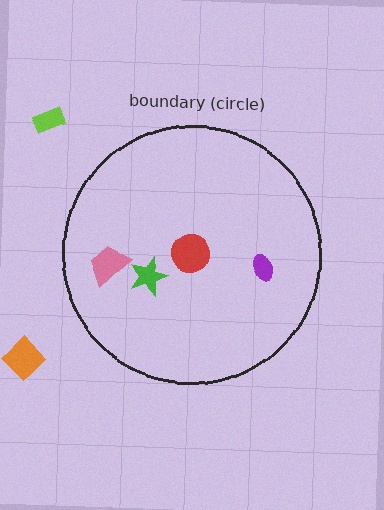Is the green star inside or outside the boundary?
Inside.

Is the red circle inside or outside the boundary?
Inside.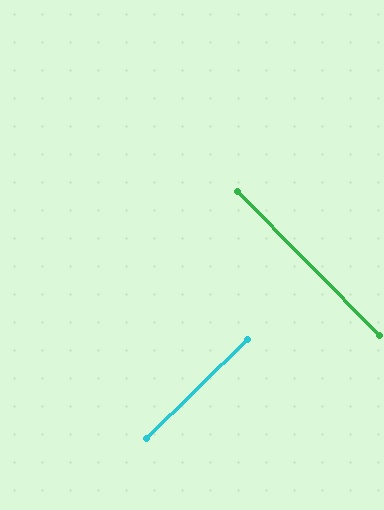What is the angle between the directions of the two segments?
Approximately 90 degrees.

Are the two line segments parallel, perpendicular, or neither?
Perpendicular — they meet at approximately 90°.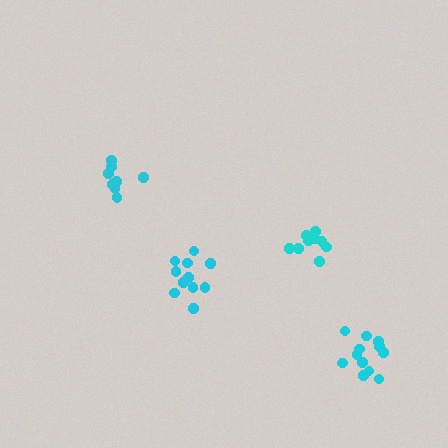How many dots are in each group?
Group 1: 12 dots, Group 2: 11 dots, Group 3: 9 dots, Group 4: 8 dots (40 total).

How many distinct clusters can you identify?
There are 4 distinct clusters.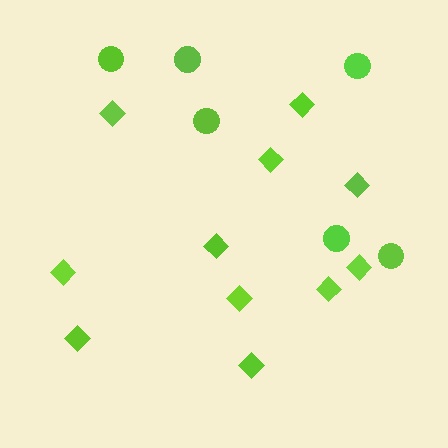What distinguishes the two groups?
There are 2 groups: one group of diamonds (11) and one group of circles (6).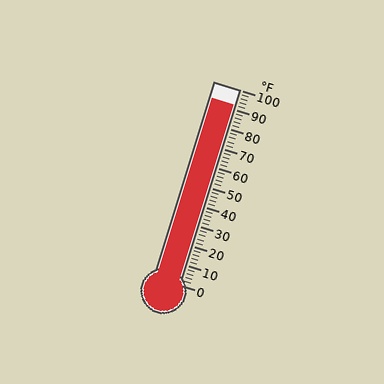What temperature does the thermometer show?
The thermometer shows approximately 92°F.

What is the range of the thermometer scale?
The thermometer scale ranges from 0°F to 100°F.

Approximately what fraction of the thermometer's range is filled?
The thermometer is filled to approximately 90% of its range.